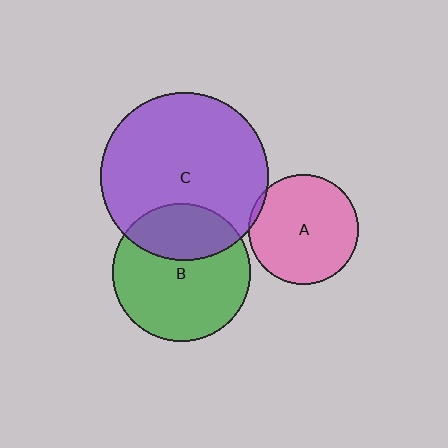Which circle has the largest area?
Circle C (purple).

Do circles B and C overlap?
Yes.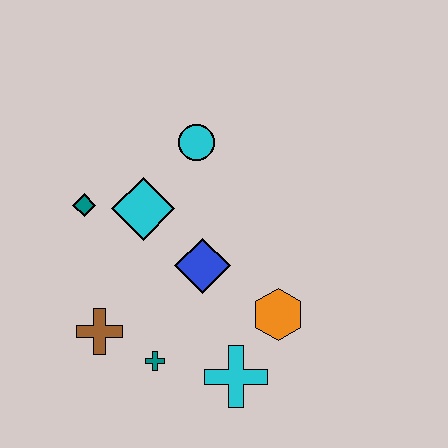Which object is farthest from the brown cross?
The cyan circle is farthest from the brown cross.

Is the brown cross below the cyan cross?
No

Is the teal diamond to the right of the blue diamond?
No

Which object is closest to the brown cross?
The teal cross is closest to the brown cross.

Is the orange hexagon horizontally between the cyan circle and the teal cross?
No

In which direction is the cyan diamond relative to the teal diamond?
The cyan diamond is to the right of the teal diamond.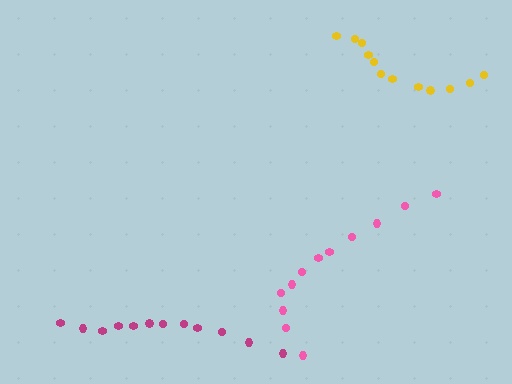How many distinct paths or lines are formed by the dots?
There are 3 distinct paths.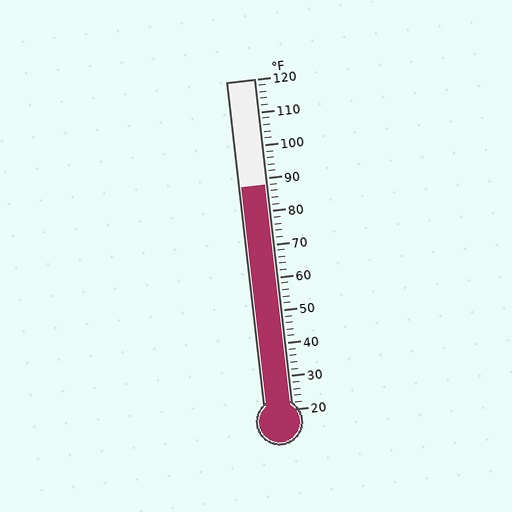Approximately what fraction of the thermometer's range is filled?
The thermometer is filled to approximately 70% of its range.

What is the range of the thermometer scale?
The thermometer scale ranges from 20°F to 120°F.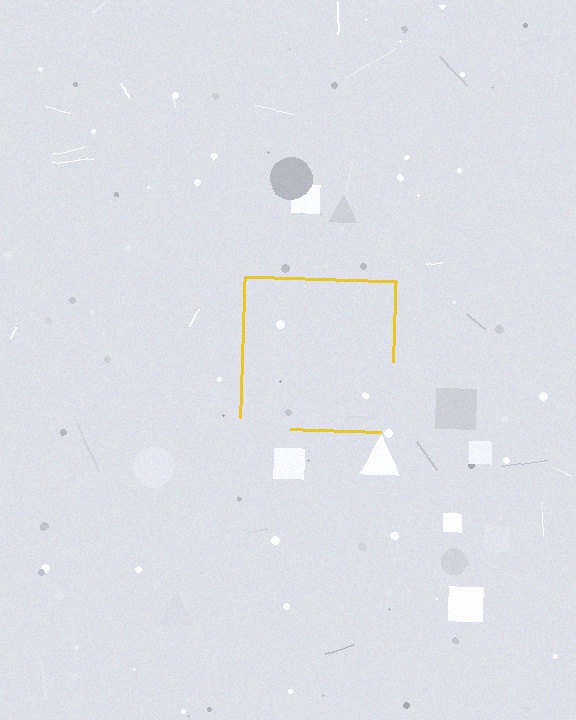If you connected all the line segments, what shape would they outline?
They would outline a square.